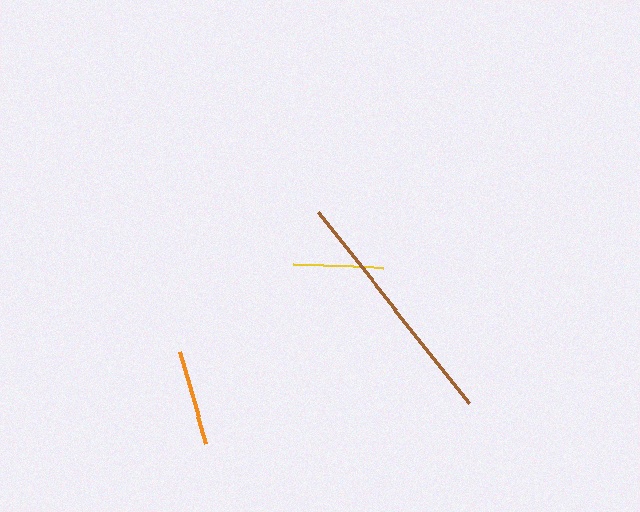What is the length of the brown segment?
The brown segment is approximately 243 pixels long.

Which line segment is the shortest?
The yellow line is the shortest at approximately 90 pixels.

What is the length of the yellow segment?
The yellow segment is approximately 90 pixels long.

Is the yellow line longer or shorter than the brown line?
The brown line is longer than the yellow line.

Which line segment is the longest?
The brown line is the longest at approximately 243 pixels.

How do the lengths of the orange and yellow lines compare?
The orange and yellow lines are approximately the same length.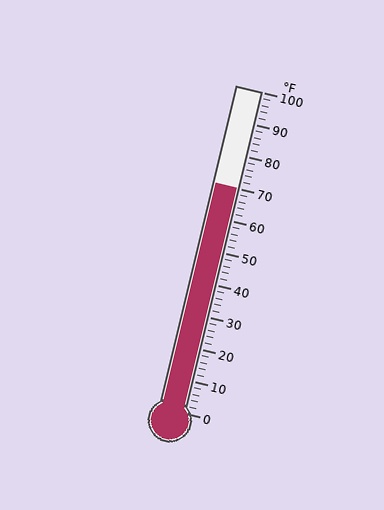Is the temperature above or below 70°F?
The temperature is at 70°F.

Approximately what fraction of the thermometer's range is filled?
The thermometer is filled to approximately 70% of its range.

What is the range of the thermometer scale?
The thermometer scale ranges from 0°F to 100°F.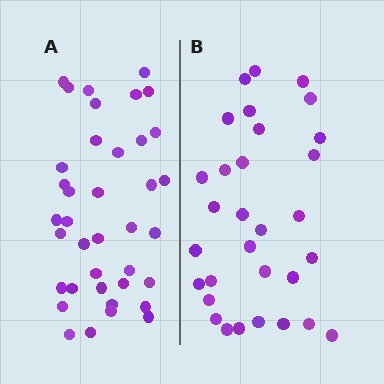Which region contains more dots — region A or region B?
Region A (the left region) has more dots.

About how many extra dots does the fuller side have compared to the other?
Region A has roughly 8 or so more dots than region B.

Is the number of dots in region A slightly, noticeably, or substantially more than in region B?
Region A has only slightly more — the two regions are fairly close. The ratio is roughly 1.2 to 1.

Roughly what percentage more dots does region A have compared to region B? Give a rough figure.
About 25% more.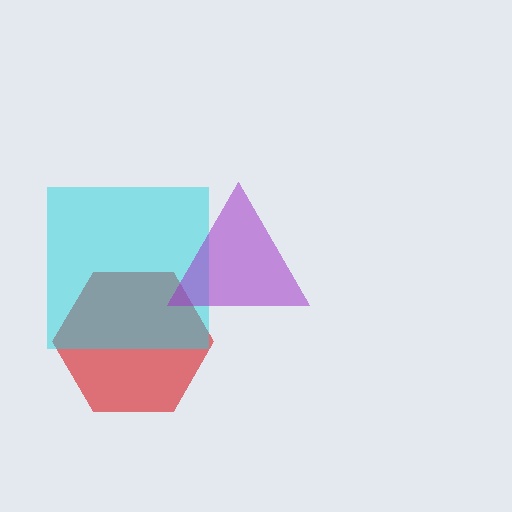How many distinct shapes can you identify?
There are 3 distinct shapes: a red hexagon, a cyan square, a purple triangle.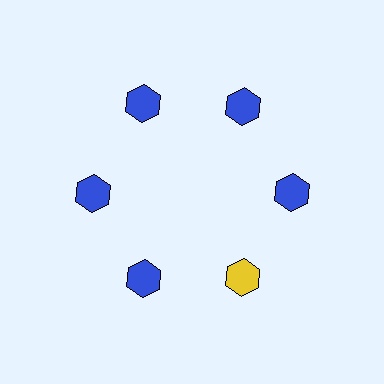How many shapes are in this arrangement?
There are 6 shapes arranged in a ring pattern.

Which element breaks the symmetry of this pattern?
The yellow hexagon at roughly the 5 o'clock position breaks the symmetry. All other shapes are blue hexagons.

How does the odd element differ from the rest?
It has a different color: yellow instead of blue.